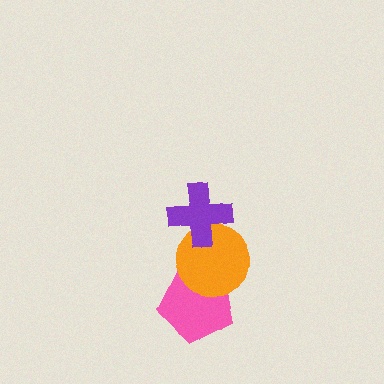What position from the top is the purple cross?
The purple cross is 1st from the top.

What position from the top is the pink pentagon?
The pink pentagon is 3rd from the top.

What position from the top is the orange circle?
The orange circle is 2nd from the top.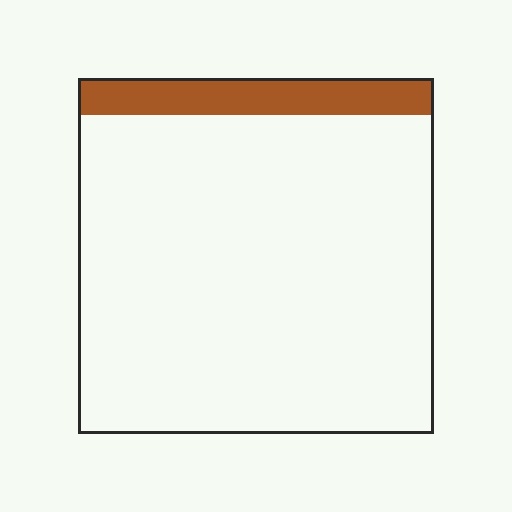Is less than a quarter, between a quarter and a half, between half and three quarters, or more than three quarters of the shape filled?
Less than a quarter.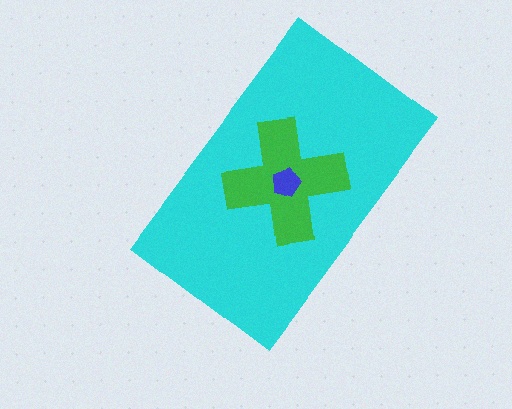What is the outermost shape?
The cyan rectangle.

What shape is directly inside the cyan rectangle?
The green cross.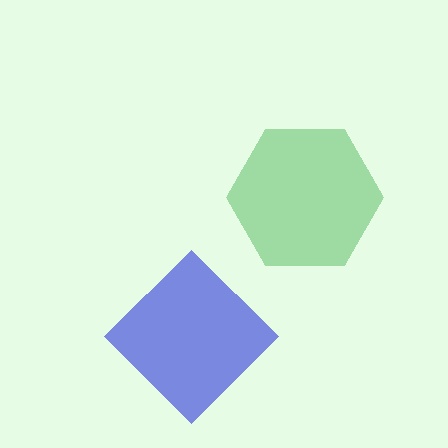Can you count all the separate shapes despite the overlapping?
Yes, there are 2 separate shapes.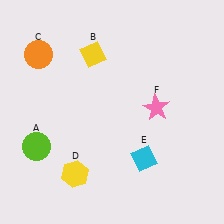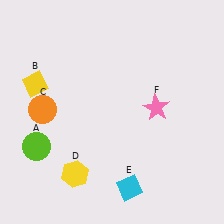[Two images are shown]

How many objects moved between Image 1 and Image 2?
3 objects moved between the two images.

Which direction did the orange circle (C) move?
The orange circle (C) moved down.